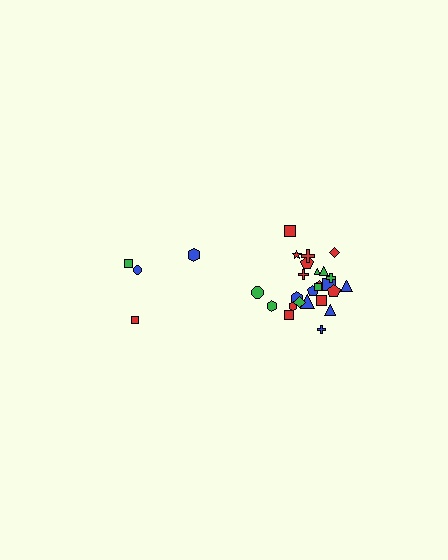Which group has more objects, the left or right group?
The right group.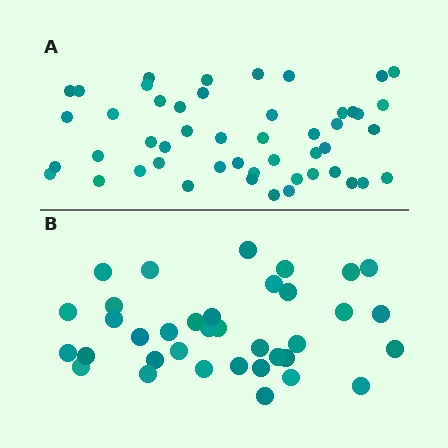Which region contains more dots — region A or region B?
Region A (the top region) has more dots.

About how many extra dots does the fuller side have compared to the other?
Region A has approximately 15 more dots than region B.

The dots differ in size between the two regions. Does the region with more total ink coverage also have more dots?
No. Region B has more total ink coverage because its dots are larger, but region A actually contains more individual dots. Total area can be misleading — the number of items is what matters here.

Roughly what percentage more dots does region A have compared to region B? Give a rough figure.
About 35% more.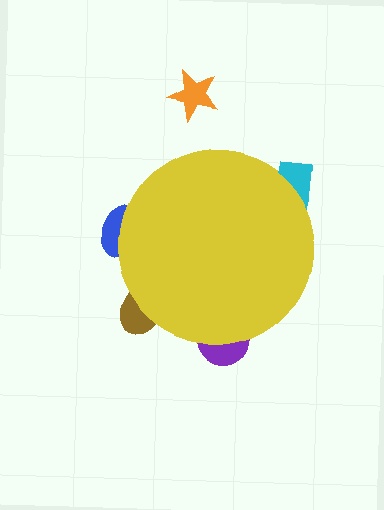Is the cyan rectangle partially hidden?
Yes, the cyan rectangle is partially hidden behind the yellow circle.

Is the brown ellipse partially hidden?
Yes, the brown ellipse is partially hidden behind the yellow circle.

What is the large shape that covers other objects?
A yellow circle.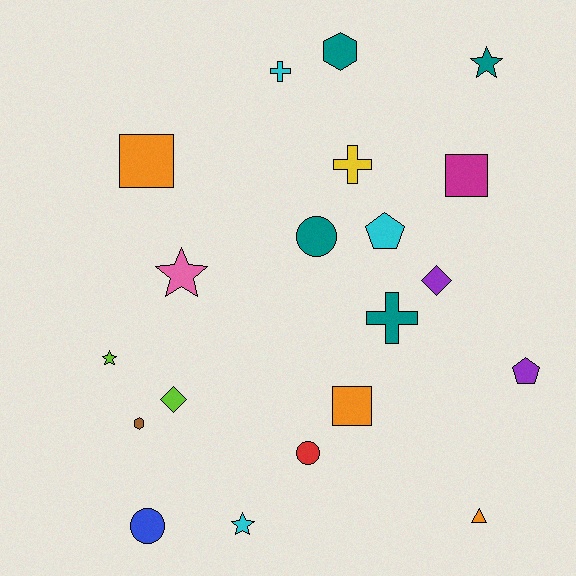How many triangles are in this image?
There is 1 triangle.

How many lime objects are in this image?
There are 2 lime objects.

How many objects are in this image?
There are 20 objects.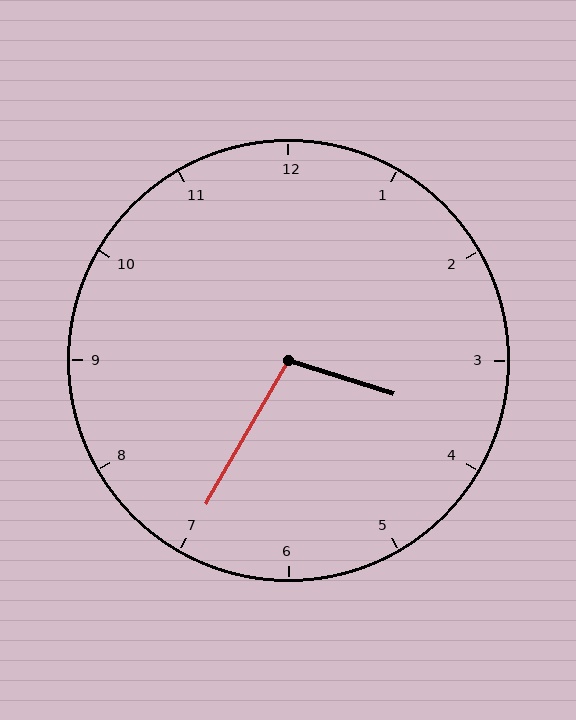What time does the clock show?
3:35.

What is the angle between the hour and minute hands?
Approximately 102 degrees.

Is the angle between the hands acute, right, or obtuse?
It is obtuse.